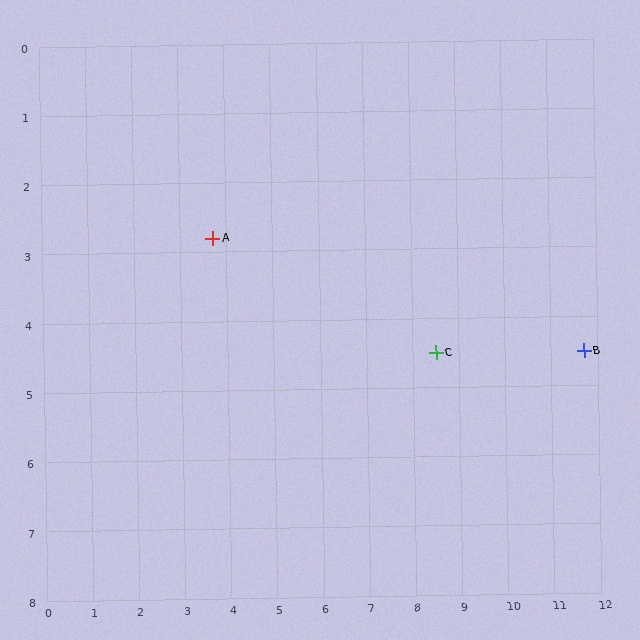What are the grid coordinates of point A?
Point A is at approximately (3.7, 2.8).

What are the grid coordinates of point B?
Point B is at approximately (11.7, 4.5).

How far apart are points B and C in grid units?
Points B and C are about 3.2 grid units apart.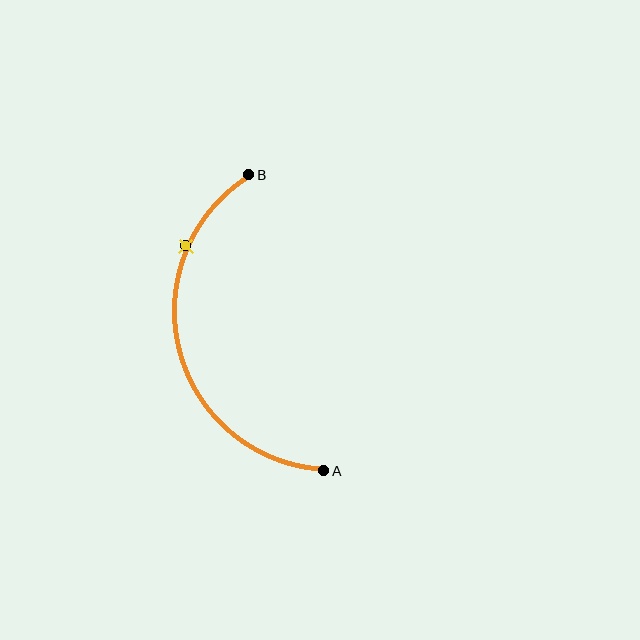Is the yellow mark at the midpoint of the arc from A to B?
No. The yellow mark lies on the arc but is closer to endpoint B. The arc midpoint would be at the point on the curve equidistant along the arc from both A and B.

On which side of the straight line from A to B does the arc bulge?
The arc bulges to the left of the straight line connecting A and B.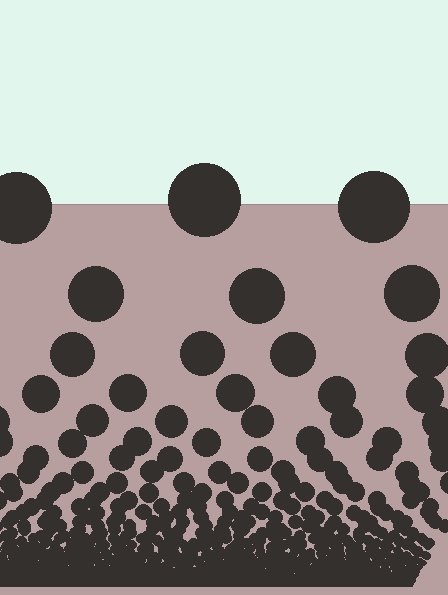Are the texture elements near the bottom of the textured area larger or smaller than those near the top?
Smaller. The gradient is inverted — elements near the bottom are smaller and denser.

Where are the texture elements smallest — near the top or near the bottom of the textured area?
Near the bottom.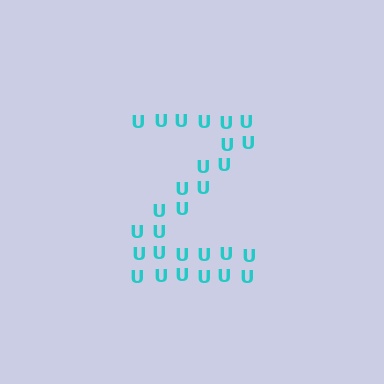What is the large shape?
The large shape is the letter Z.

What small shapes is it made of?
It is made of small letter U's.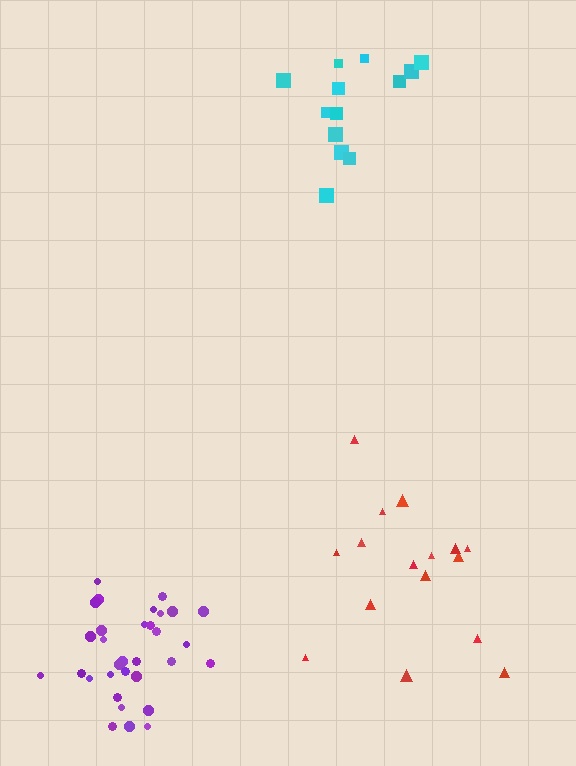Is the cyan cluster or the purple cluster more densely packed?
Purple.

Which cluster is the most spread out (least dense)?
Red.